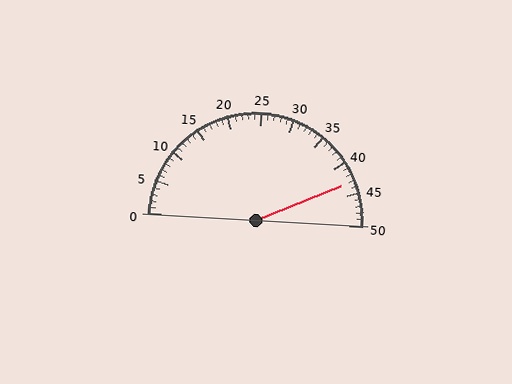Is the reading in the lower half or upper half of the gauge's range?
The reading is in the upper half of the range (0 to 50).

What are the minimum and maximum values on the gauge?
The gauge ranges from 0 to 50.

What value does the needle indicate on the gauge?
The needle indicates approximately 43.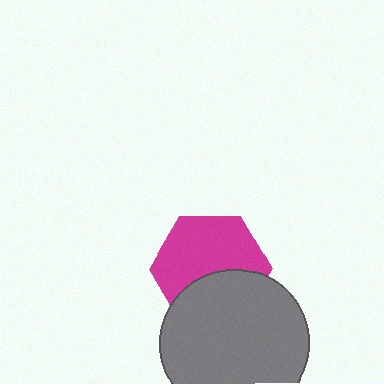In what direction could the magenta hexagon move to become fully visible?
The magenta hexagon could move up. That would shift it out from behind the gray circle entirely.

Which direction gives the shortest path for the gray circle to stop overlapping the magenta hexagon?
Moving down gives the shortest separation.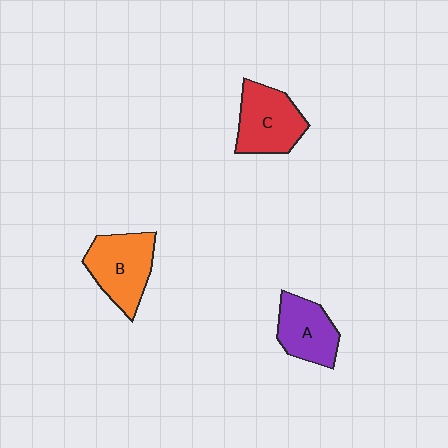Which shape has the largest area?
Shape B (orange).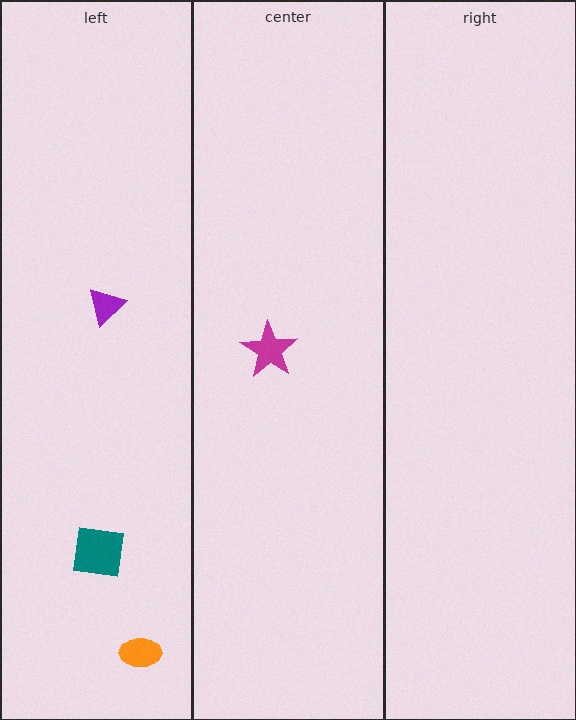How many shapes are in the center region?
1.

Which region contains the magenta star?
The center region.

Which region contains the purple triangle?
The left region.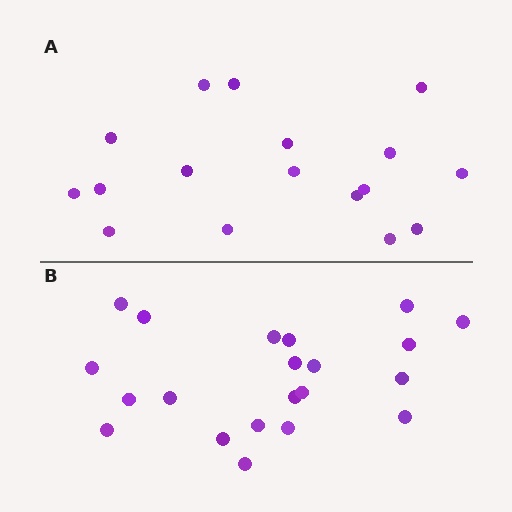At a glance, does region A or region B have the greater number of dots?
Region B (the bottom region) has more dots.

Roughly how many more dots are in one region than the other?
Region B has about 4 more dots than region A.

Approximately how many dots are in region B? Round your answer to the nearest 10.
About 20 dots. (The exact count is 21, which rounds to 20.)